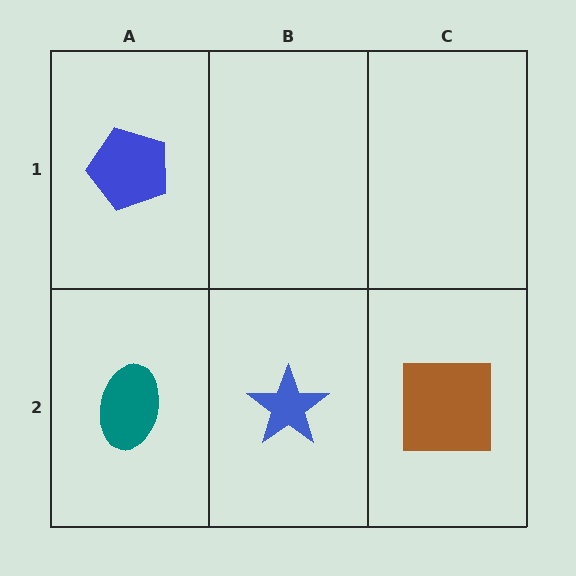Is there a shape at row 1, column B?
No, that cell is empty.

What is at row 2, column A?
A teal ellipse.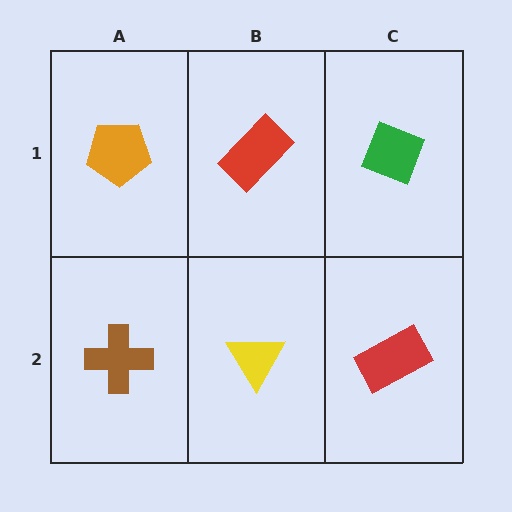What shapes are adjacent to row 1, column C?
A red rectangle (row 2, column C), a red rectangle (row 1, column B).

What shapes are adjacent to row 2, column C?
A green diamond (row 1, column C), a yellow triangle (row 2, column B).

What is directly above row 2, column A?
An orange pentagon.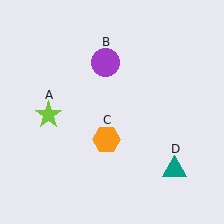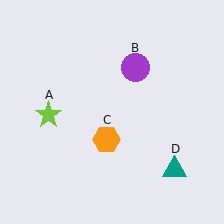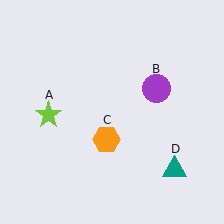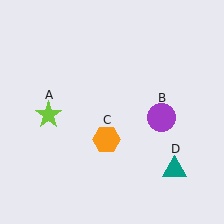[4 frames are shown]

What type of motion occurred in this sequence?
The purple circle (object B) rotated clockwise around the center of the scene.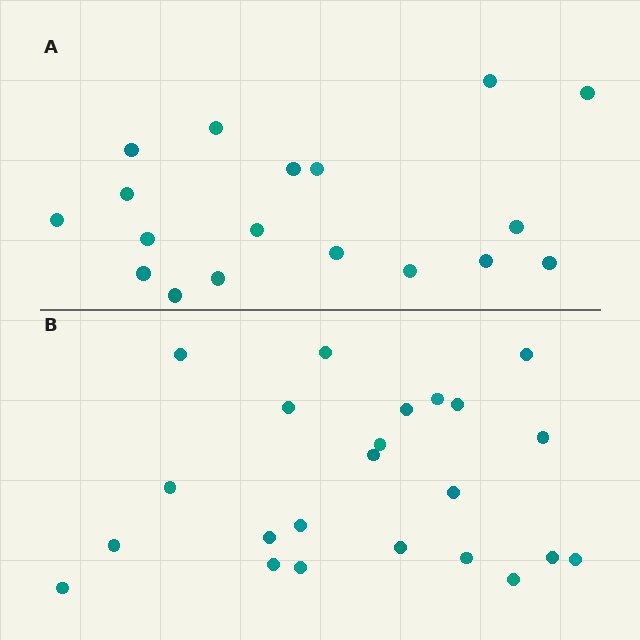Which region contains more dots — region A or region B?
Region B (the bottom region) has more dots.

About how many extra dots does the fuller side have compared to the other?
Region B has about 5 more dots than region A.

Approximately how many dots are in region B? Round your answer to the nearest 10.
About 20 dots. (The exact count is 23, which rounds to 20.)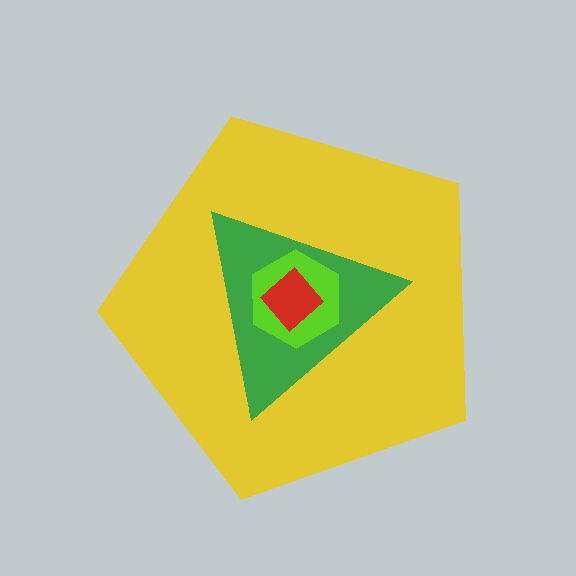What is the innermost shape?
The red diamond.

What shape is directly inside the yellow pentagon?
The green triangle.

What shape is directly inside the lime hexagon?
The red diamond.